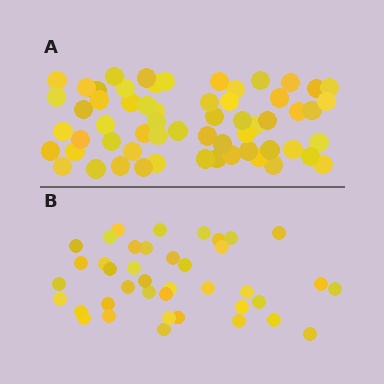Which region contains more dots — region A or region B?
Region A (the top region) has more dots.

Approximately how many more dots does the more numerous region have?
Region A has approximately 20 more dots than region B.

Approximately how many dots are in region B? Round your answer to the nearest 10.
About 40 dots.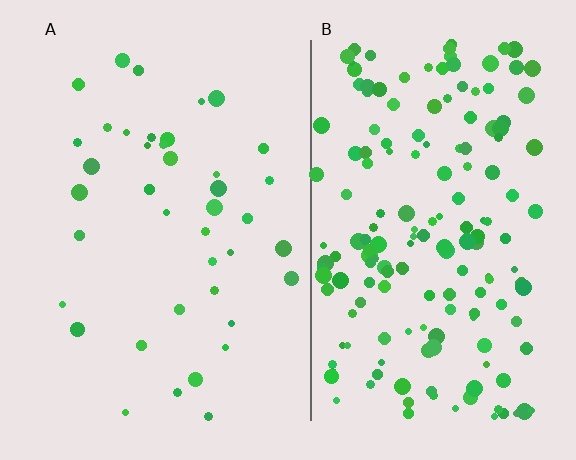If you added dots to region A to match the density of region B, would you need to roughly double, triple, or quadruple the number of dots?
Approximately quadruple.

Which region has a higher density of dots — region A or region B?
B (the right).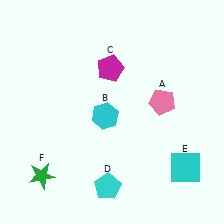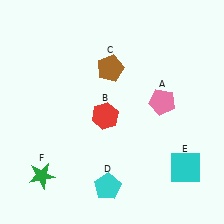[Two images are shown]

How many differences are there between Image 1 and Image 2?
There are 2 differences between the two images.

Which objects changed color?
B changed from cyan to red. C changed from magenta to brown.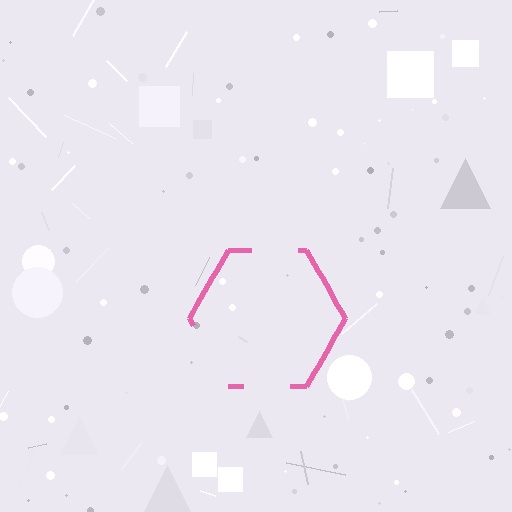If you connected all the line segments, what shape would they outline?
They would outline a hexagon.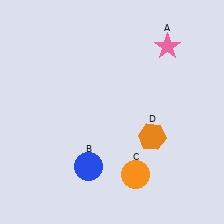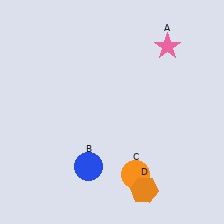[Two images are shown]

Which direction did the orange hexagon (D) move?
The orange hexagon (D) moved down.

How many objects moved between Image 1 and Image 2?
1 object moved between the two images.